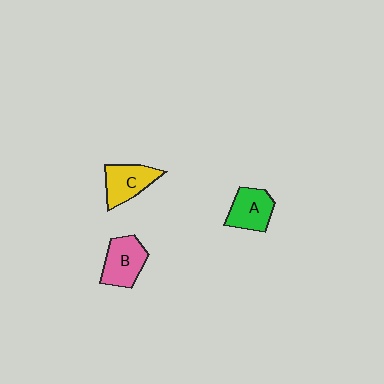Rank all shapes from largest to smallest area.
From largest to smallest: B (pink), C (yellow), A (green).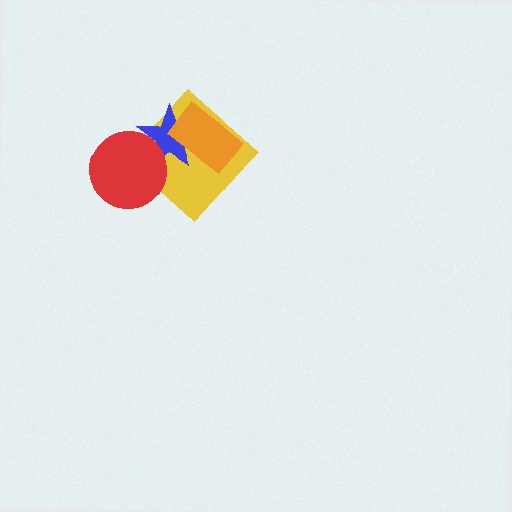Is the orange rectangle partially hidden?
No, no other shape covers it.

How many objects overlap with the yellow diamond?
3 objects overlap with the yellow diamond.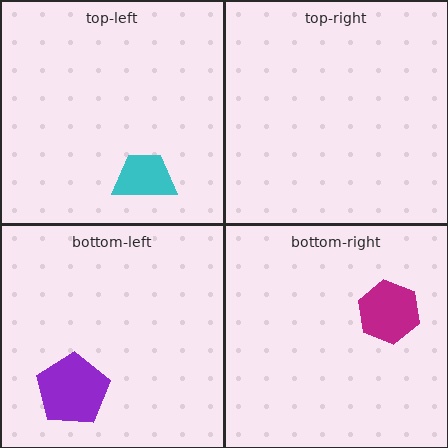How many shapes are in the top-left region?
1.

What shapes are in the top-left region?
The cyan trapezoid.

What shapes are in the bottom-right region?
The magenta hexagon.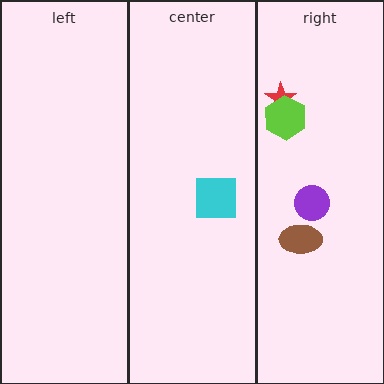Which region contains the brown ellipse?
The right region.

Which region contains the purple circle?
The right region.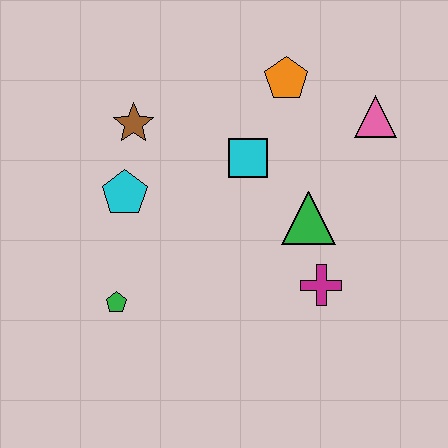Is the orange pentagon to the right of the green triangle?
No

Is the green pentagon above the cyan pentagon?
No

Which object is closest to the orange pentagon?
The cyan square is closest to the orange pentagon.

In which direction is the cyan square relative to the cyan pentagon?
The cyan square is to the right of the cyan pentagon.